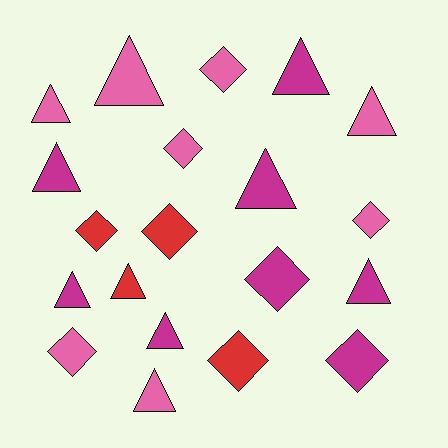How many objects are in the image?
There are 20 objects.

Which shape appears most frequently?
Triangle, with 11 objects.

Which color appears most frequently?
Magenta, with 8 objects.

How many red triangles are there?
There is 1 red triangle.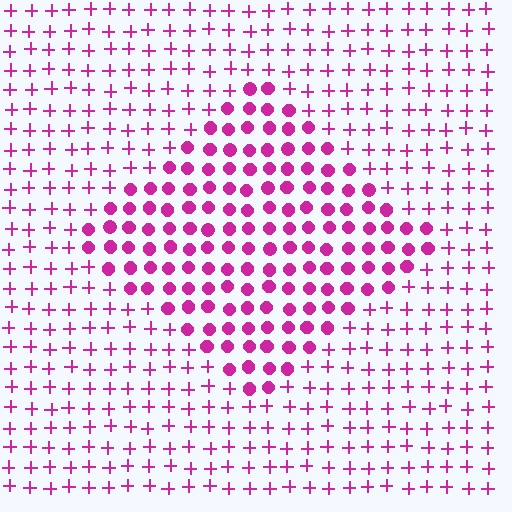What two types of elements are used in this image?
The image uses circles inside the diamond region and plus signs outside it.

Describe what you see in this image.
The image is filled with small magenta elements arranged in a uniform grid. A diamond-shaped region contains circles, while the surrounding area contains plus signs. The boundary is defined purely by the change in element shape.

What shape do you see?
I see a diamond.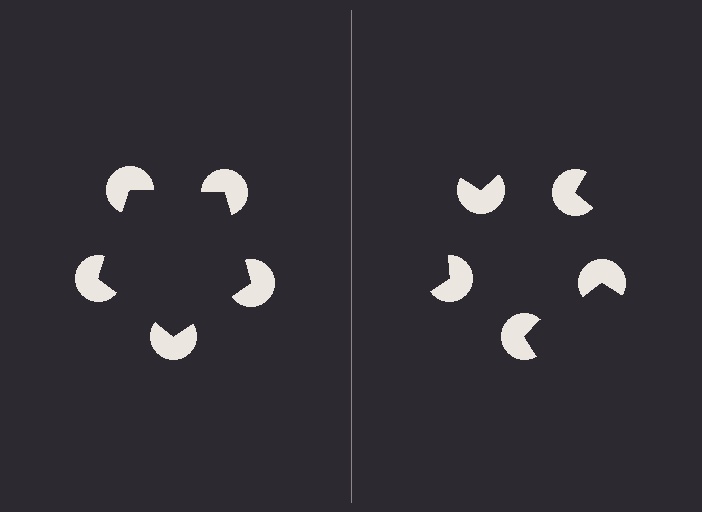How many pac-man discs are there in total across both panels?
10 — 5 on each side.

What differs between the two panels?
The pac-man discs are positioned identically on both sides; only the wedge orientations differ. On the left they align to a pentagon; on the right they are misaligned.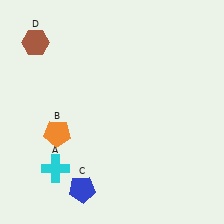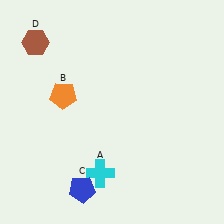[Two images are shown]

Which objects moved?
The objects that moved are: the cyan cross (A), the orange pentagon (B).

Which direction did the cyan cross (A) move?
The cyan cross (A) moved right.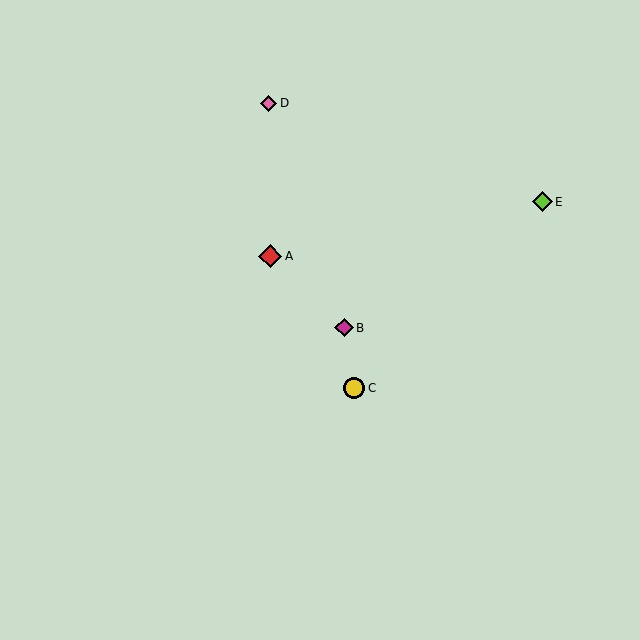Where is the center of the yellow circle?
The center of the yellow circle is at (354, 388).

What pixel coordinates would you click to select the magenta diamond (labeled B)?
Click at (344, 328) to select the magenta diamond B.